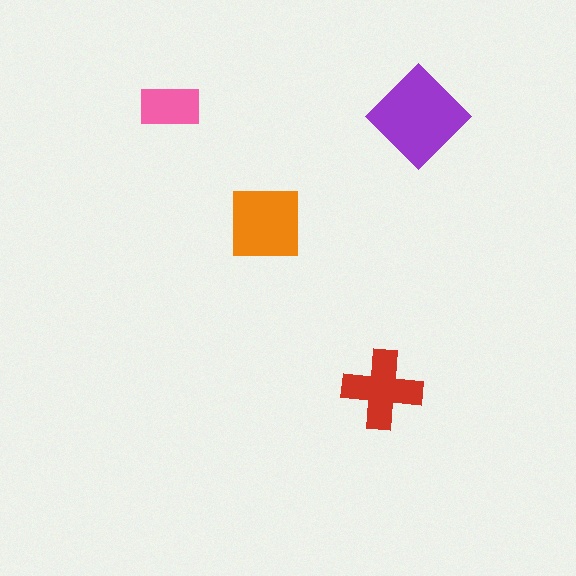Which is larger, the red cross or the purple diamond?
The purple diamond.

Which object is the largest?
The purple diamond.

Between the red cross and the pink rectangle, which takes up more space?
The red cross.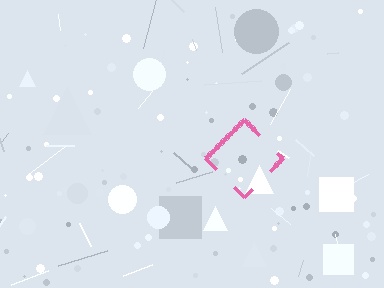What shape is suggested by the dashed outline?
The dashed outline suggests a diamond.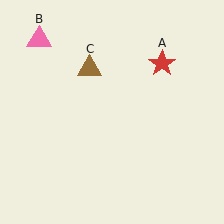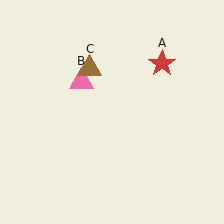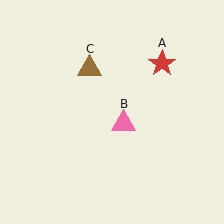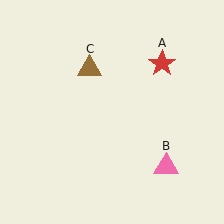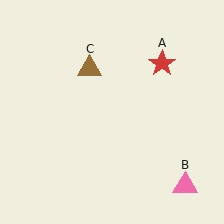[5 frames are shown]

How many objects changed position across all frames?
1 object changed position: pink triangle (object B).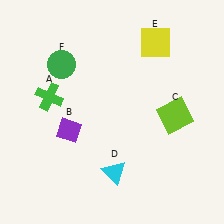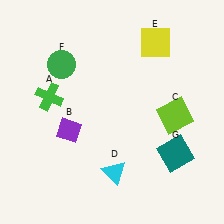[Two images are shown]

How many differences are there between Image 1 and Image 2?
There is 1 difference between the two images.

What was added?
A teal square (G) was added in Image 2.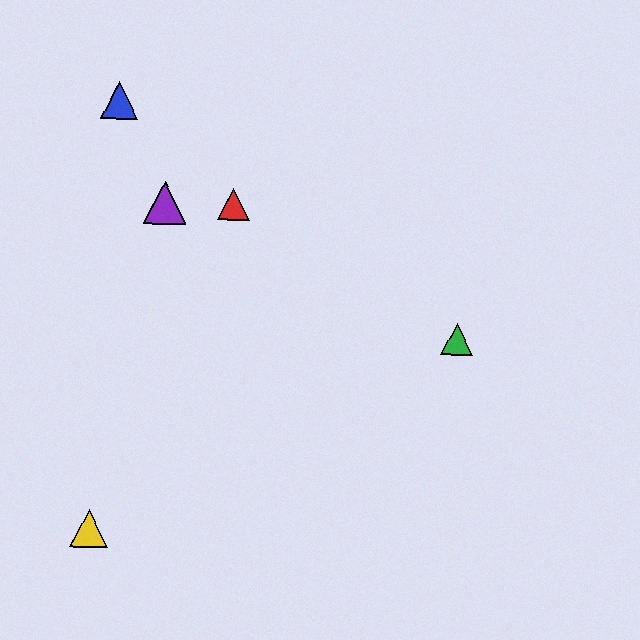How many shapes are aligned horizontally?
2 shapes (the red triangle, the purple triangle) are aligned horizontally.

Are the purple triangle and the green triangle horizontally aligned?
No, the purple triangle is at y≈202 and the green triangle is at y≈339.